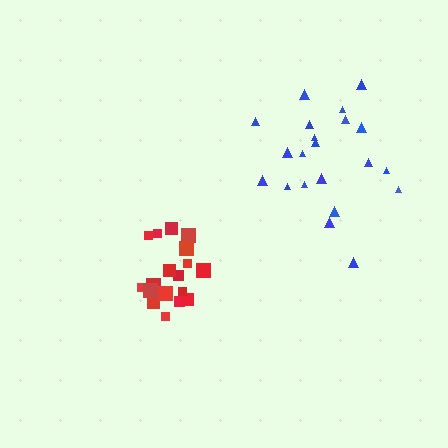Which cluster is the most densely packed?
Red.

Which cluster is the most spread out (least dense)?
Blue.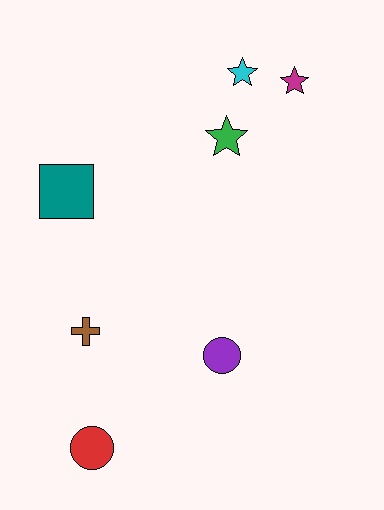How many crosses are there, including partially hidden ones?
There is 1 cross.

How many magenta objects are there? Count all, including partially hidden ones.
There is 1 magenta object.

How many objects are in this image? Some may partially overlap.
There are 7 objects.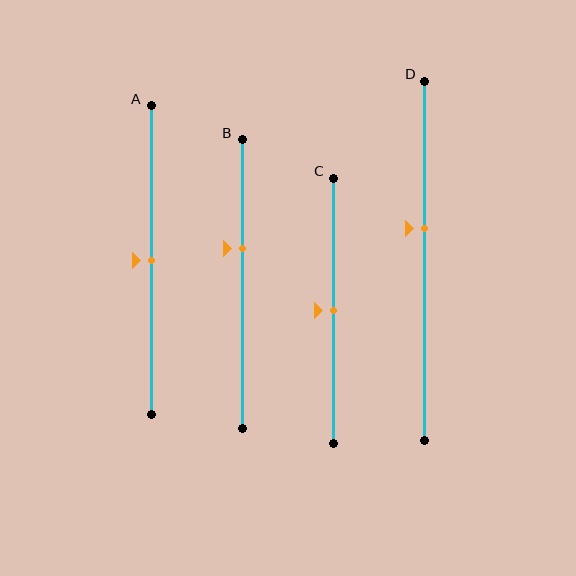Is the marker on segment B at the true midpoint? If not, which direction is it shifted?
No, the marker on segment B is shifted upward by about 12% of the segment length.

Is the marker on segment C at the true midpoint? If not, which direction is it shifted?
Yes, the marker on segment C is at the true midpoint.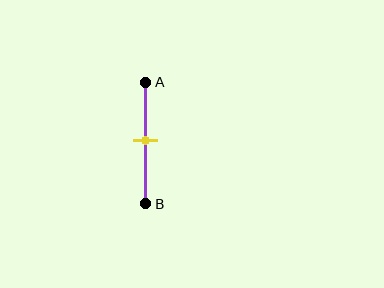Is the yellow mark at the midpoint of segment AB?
Yes, the mark is approximately at the midpoint.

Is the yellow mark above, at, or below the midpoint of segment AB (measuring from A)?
The yellow mark is approximately at the midpoint of segment AB.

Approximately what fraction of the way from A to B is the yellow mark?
The yellow mark is approximately 45% of the way from A to B.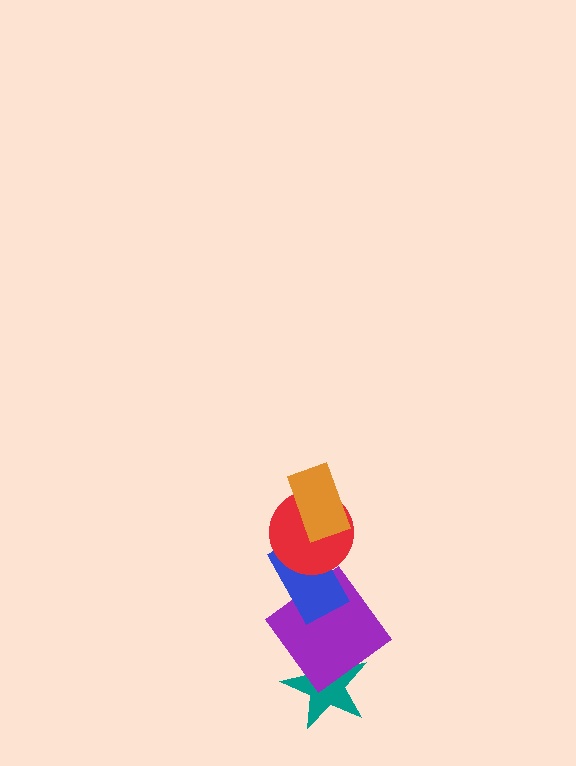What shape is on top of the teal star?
The purple diamond is on top of the teal star.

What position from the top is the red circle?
The red circle is 2nd from the top.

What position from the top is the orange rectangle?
The orange rectangle is 1st from the top.